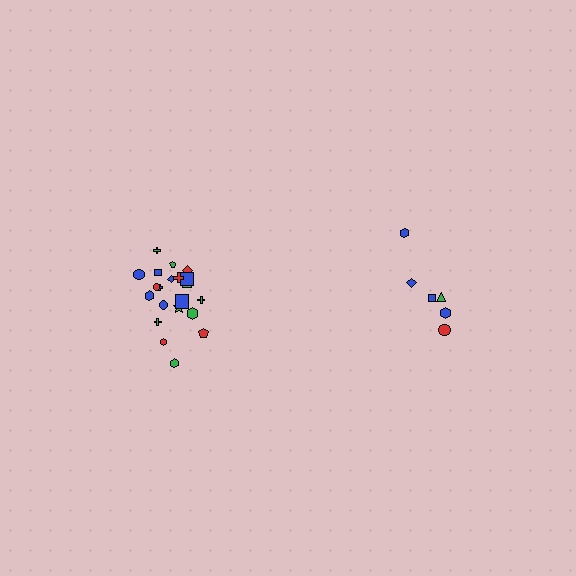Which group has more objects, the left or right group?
The left group.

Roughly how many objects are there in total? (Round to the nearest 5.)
Roughly 30 objects in total.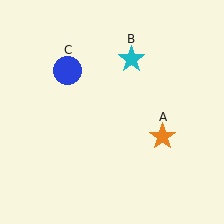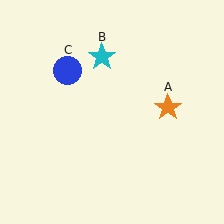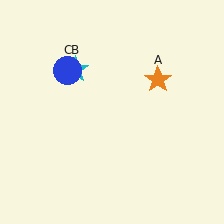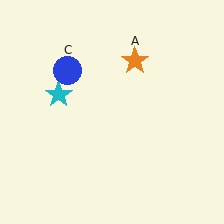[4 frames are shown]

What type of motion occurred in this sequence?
The orange star (object A), cyan star (object B) rotated counterclockwise around the center of the scene.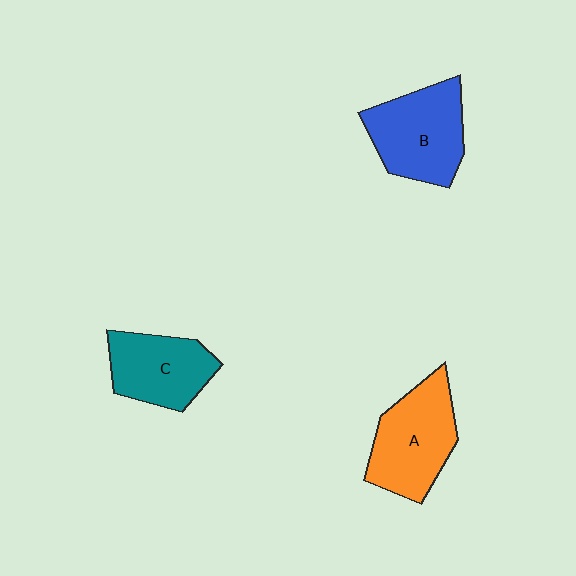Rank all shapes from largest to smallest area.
From largest to smallest: A (orange), B (blue), C (teal).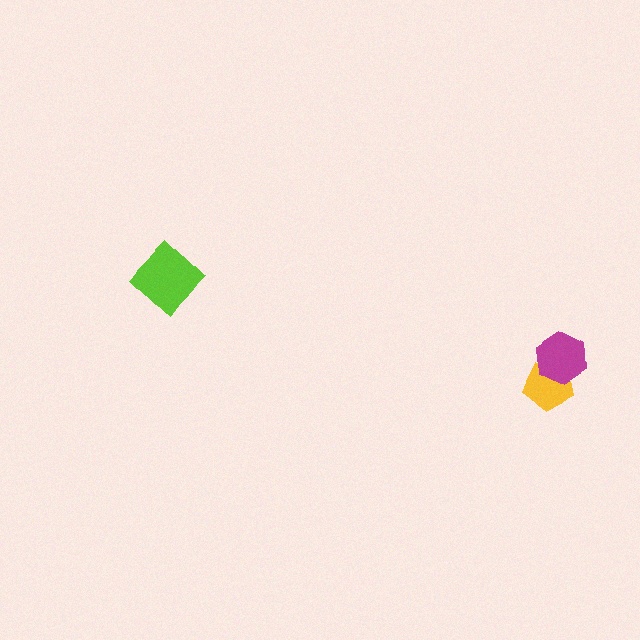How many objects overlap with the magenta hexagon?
1 object overlaps with the magenta hexagon.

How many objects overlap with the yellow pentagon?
1 object overlaps with the yellow pentagon.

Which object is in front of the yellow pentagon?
The magenta hexagon is in front of the yellow pentagon.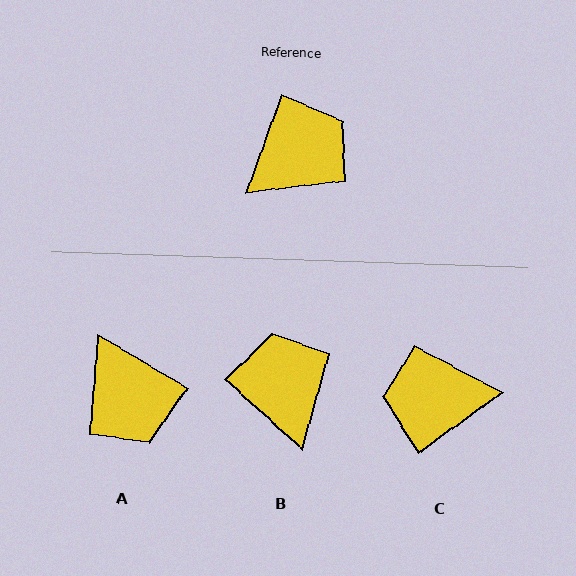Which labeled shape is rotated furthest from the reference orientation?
C, about 146 degrees away.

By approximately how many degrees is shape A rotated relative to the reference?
Approximately 101 degrees clockwise.